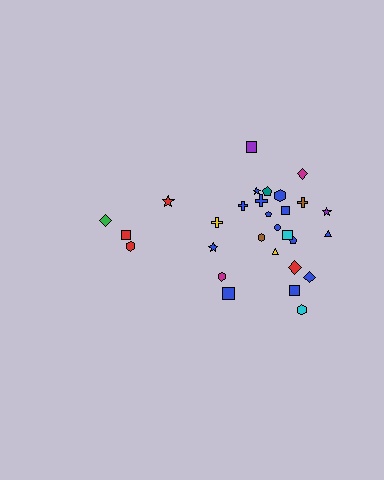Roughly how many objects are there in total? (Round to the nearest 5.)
Roughly 30 objects in total.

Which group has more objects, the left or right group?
The right group.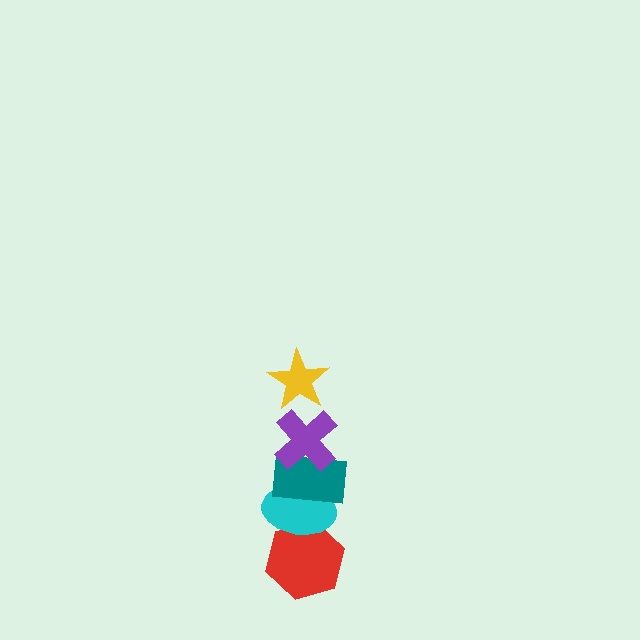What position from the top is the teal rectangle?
The teal rectangle is 3rd from the top.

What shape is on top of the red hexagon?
The cyan ellipse is on top of the red hexagon.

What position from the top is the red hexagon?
The red hexagon is 5th from the top.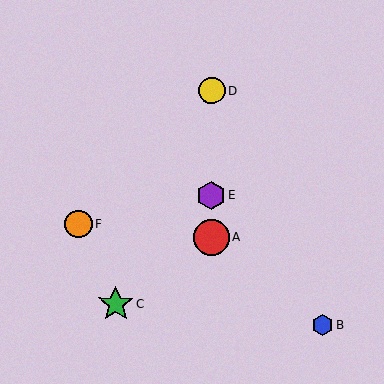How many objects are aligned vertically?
3 objects (A, D, E) are aligned vertically.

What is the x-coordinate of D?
Object D is at x≈212.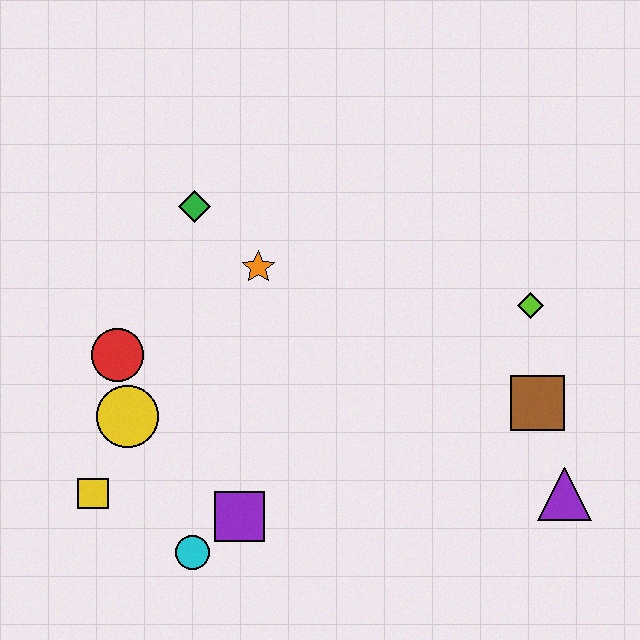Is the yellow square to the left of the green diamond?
Yes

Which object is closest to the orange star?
The green diamond is closest to the orange star.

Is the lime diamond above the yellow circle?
Yes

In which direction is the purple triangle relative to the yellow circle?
The purple triangle is to the right of the yellow circle.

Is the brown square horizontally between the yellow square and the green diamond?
No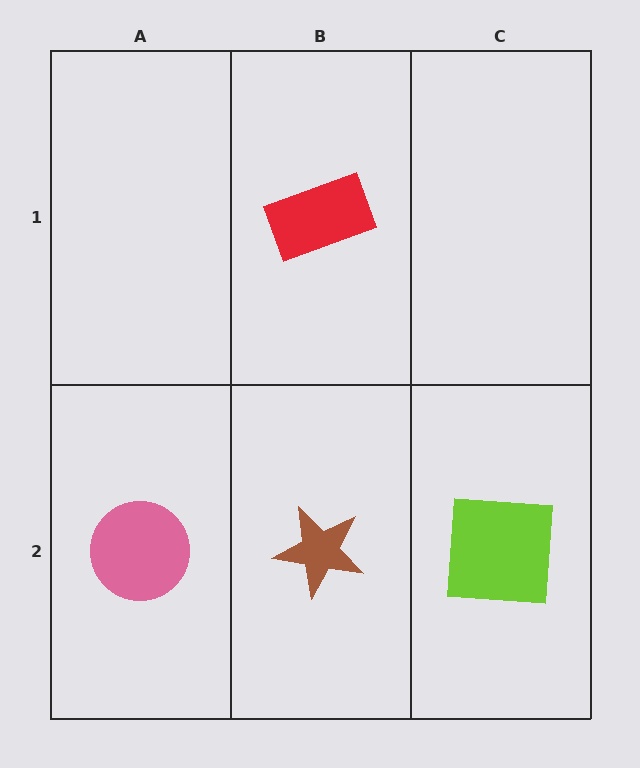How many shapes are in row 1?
1 shape.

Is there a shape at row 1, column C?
No, that cell is empty.